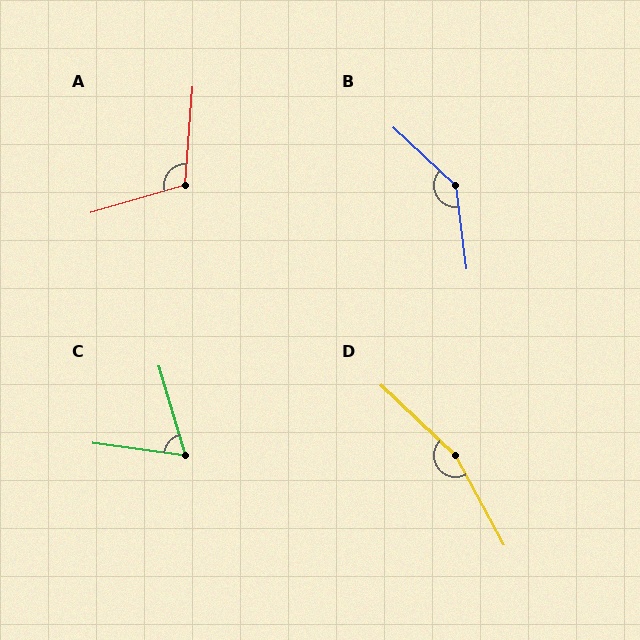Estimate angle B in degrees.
Approximately 140 degrees.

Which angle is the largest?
D, at approximately 162 degrees.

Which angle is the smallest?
C, at approximately 66 degrees.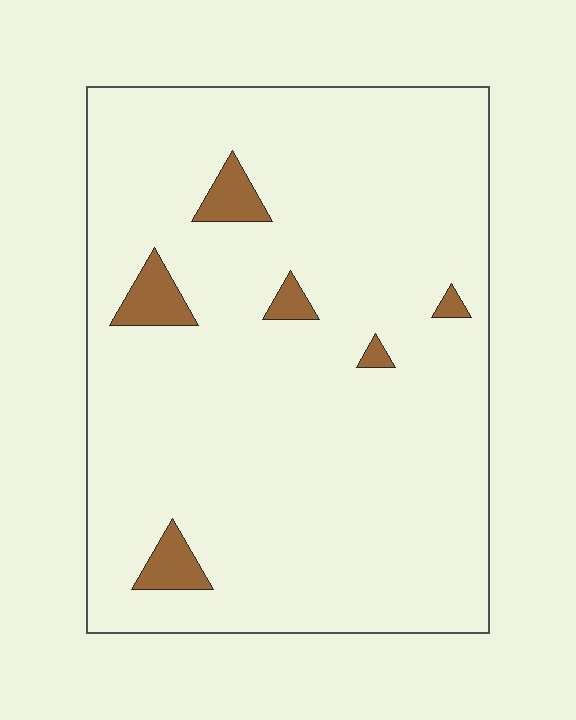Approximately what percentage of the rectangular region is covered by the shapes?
Approximately 5%.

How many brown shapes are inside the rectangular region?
6.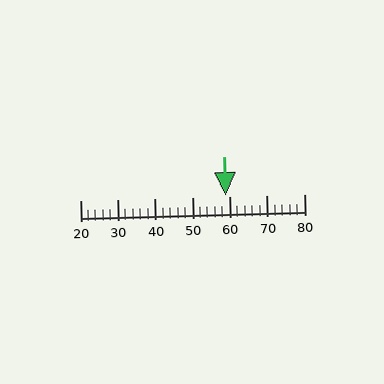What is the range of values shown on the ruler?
The ruler shows values from 20 to 80.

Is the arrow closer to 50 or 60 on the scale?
The arrow is closer to 60.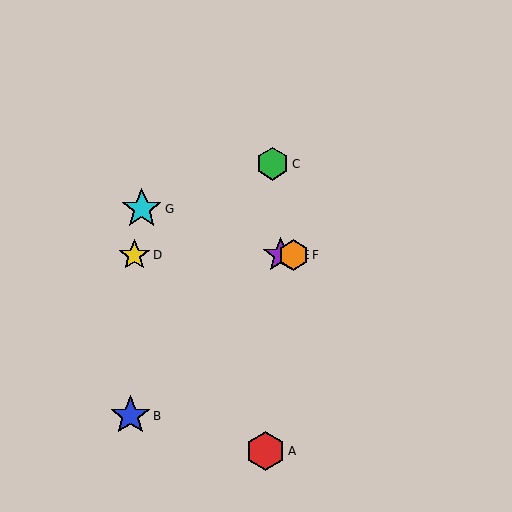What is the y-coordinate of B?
Object B is at y≈416.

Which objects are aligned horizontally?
Objects D, E, F are aligned horizontally.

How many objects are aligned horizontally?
3 objects (D, E, F) are aligned horizontally.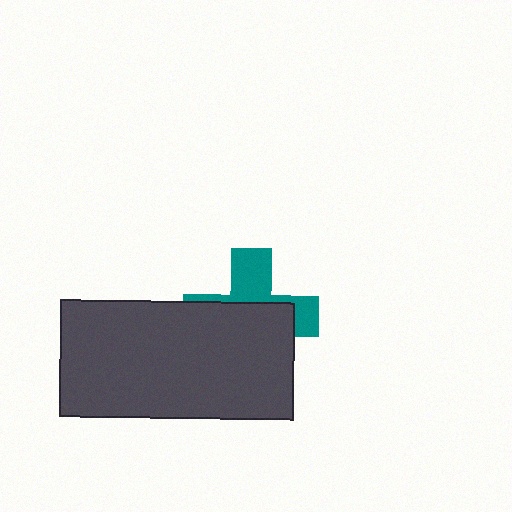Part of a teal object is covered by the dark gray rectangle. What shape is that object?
It is a cross.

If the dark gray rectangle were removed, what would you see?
You would see the complete teal cross.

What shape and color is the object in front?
The object in front is a dark gray rectangle.